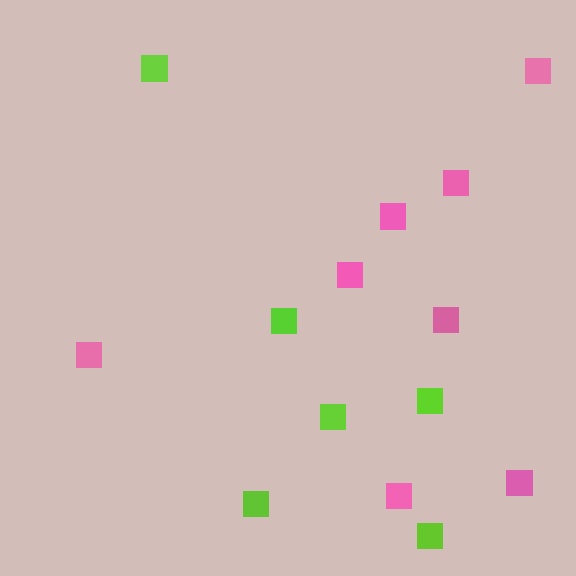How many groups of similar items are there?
There are 2 groups: one group of pink squares (8) and one group of lime squares (6).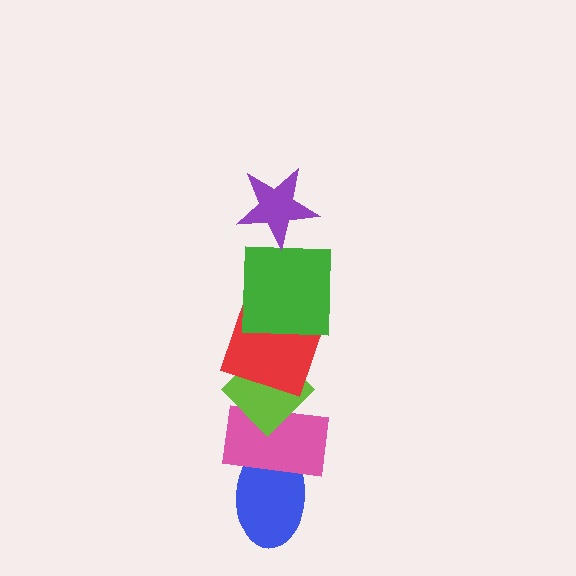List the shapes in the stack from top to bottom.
From top to bottom: the purple star, the green square, the red square, the lime diamond, the pink rectangle, the blue ellipse.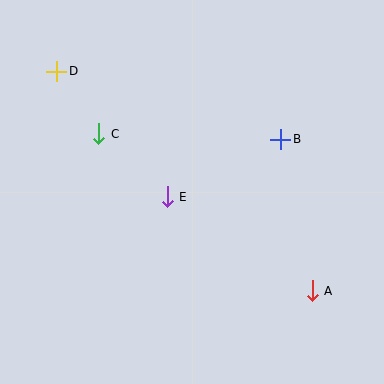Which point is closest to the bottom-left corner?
Point E is closest to the bottom-left corner.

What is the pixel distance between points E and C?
The distance between E and C is 93 pixels.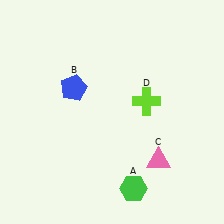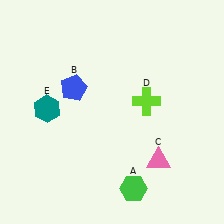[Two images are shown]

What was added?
A teal hexagon (E) was added in Image 2.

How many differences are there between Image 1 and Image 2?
There is 1 difference between the two images.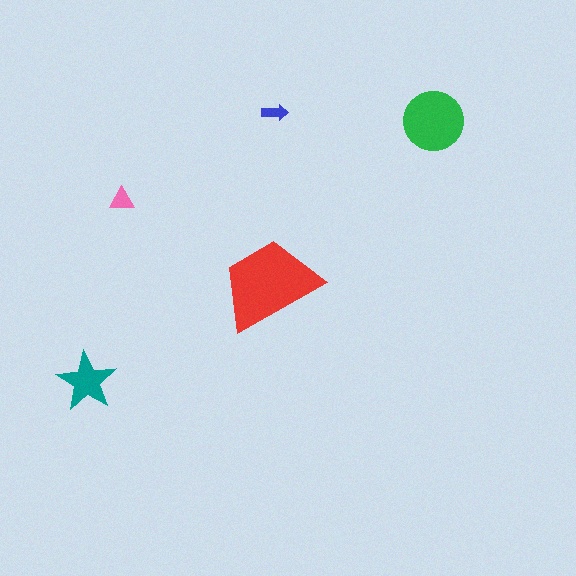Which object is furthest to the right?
The green circle is rightmost.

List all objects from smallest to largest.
The blue arrow, the pink triangle, the teal star, the green circle, the red trapezoid.